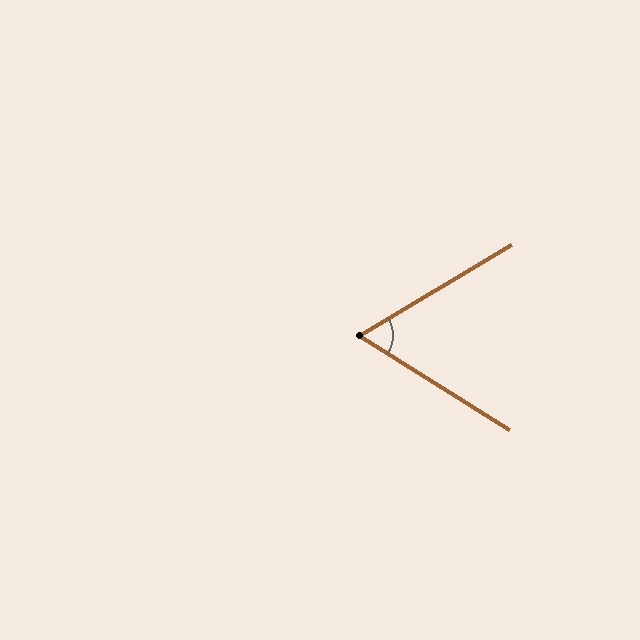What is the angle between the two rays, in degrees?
Approximately 63 degrees.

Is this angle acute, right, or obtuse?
It is acute.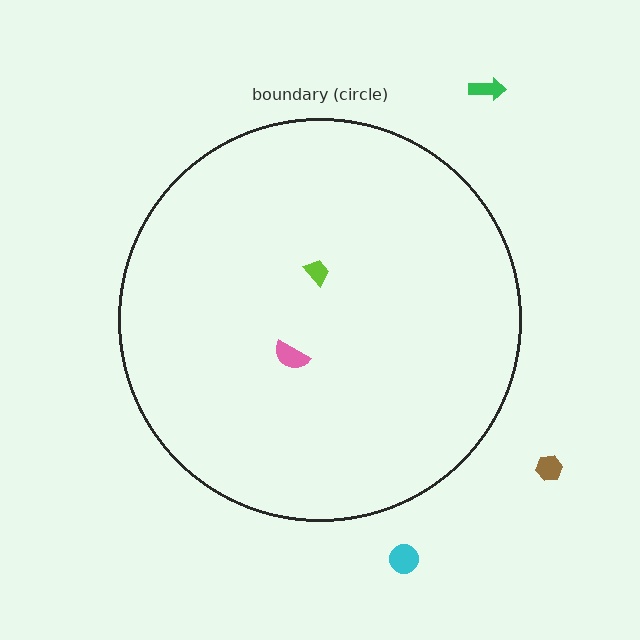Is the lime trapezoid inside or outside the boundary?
Inside.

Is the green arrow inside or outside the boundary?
Outside.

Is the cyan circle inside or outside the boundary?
Outside.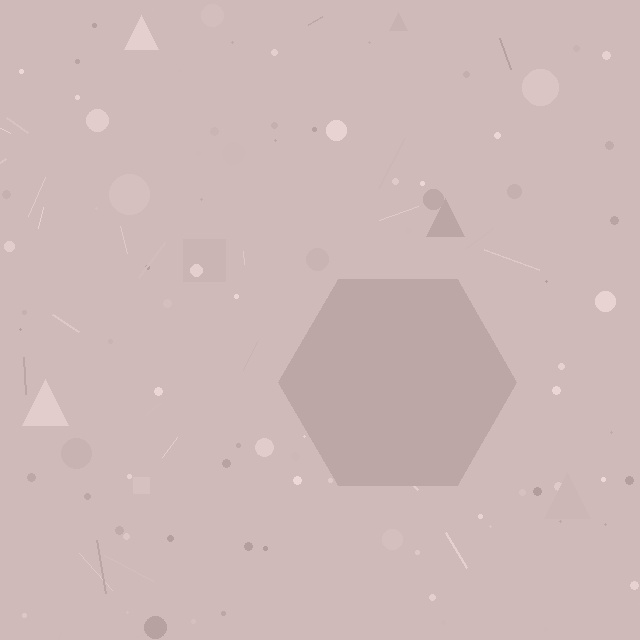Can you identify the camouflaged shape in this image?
The camouflaged shape is a hexagon.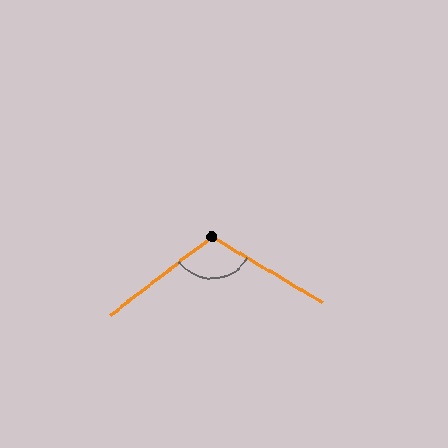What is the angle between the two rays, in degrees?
Approximately 111 degrees.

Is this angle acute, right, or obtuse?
It is obtuse.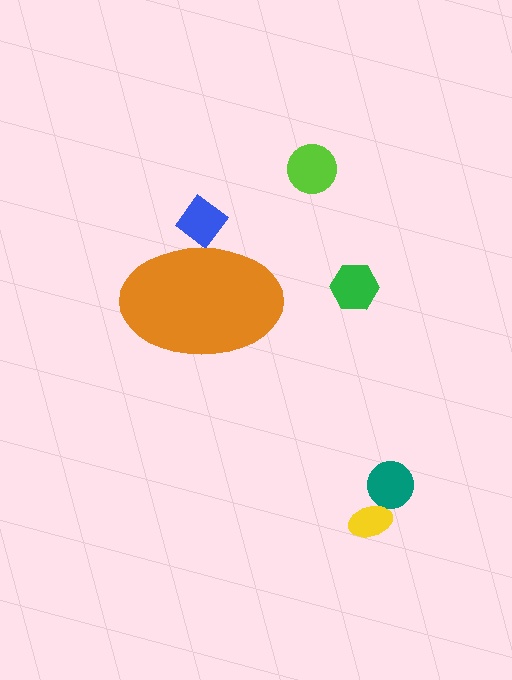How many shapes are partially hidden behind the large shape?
1 shape is partially hidden.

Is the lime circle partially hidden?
No, the lime circle is fully visible.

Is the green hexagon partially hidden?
No, the green hexagon is fully visible.